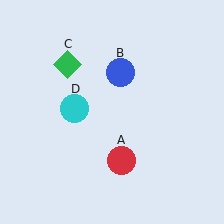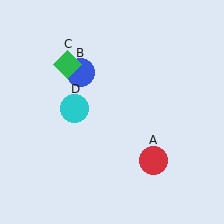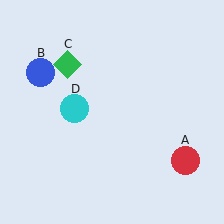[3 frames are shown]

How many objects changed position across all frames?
2 objects changed position: red circle (object A), blue circle (object B).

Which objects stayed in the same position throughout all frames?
Green diamond (object C) and cyan circle (object D) remained stationary.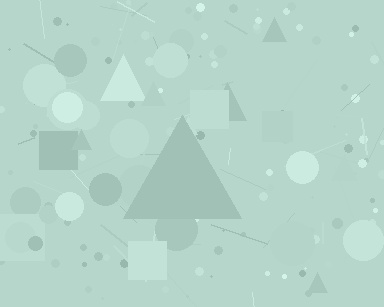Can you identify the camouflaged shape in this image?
The camouflaged shape is a triangle.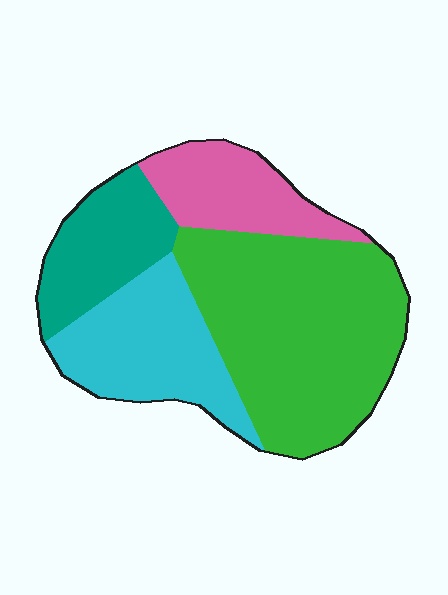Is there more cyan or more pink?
Cyan.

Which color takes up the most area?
Green, at roughly 45%.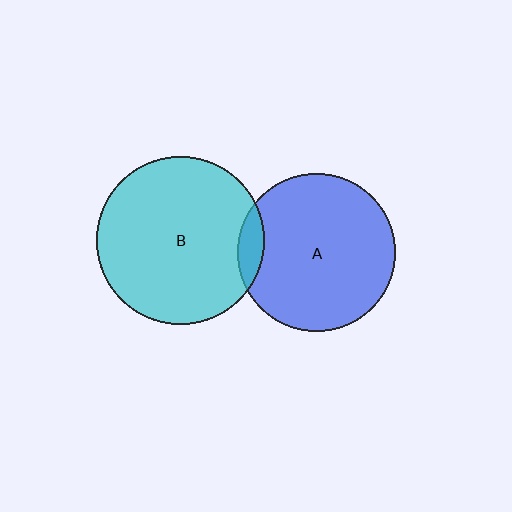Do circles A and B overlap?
Yes.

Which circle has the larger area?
Circle B (cyan).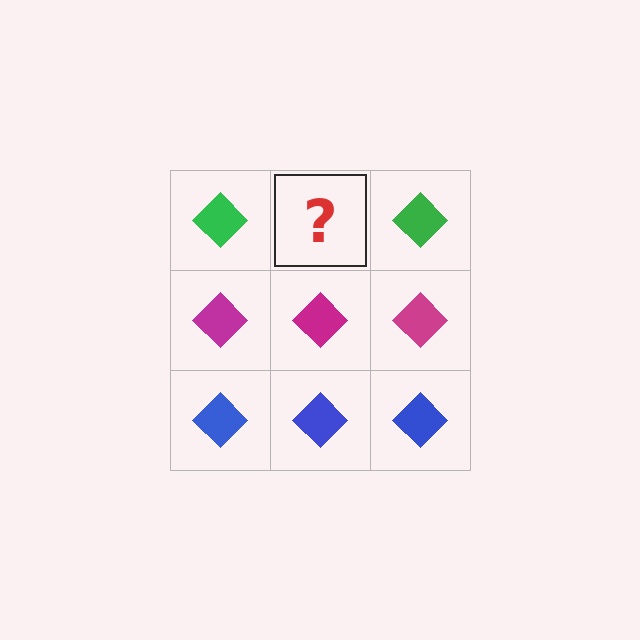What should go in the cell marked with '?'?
The missing cell should contain a green diamond.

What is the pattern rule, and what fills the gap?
The rule is that each row has a consistent color. The gap should be filled with a green diamond.